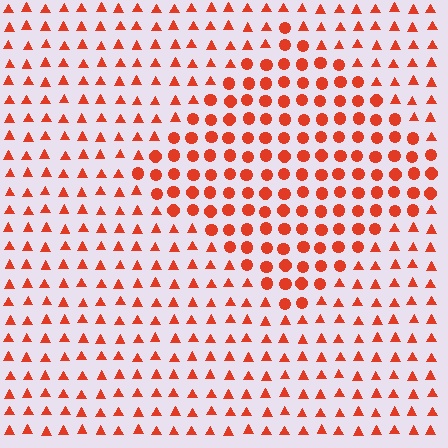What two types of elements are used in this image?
The image uses circles inside the diamond region and triangles outside it.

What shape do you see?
I see a diamond.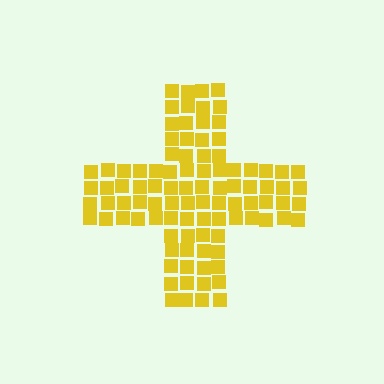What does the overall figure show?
The overall figure shows a cross.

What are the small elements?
The small elements are squares.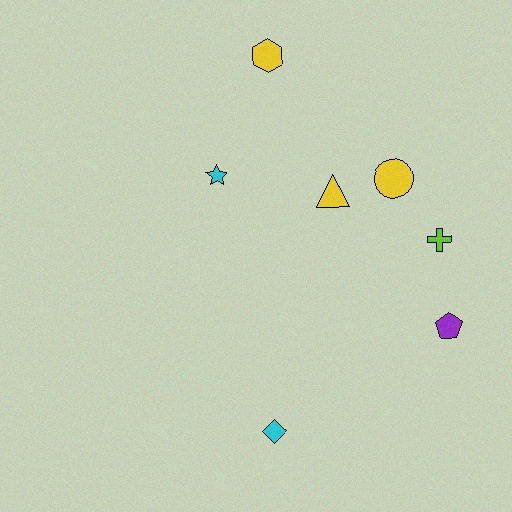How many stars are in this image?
There is 1 star.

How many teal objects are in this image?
There are no teal objects.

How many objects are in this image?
There are 7 objects.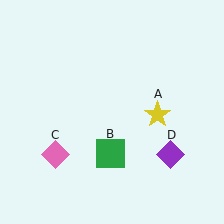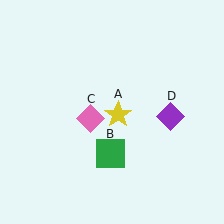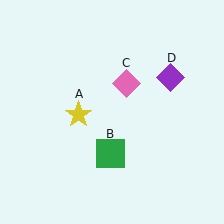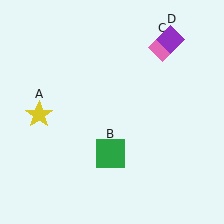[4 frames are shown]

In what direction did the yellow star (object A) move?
The yellow star (object A) moved left.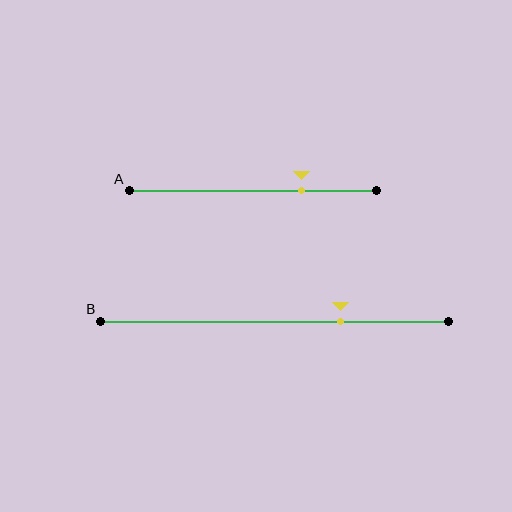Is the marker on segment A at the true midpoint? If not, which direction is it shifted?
No, the marker on segment A is shifted to the right by about 20% of the segment length.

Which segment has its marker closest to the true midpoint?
Segment B has its marker closest to the true midpoint.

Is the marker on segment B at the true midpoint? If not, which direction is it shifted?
No, the marker on segment B is shifted to the right by about 19% of the segment length.